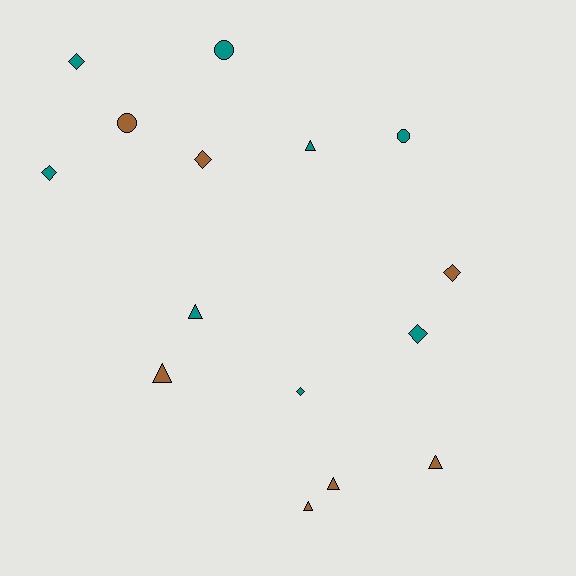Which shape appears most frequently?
Diamond, with 6 objects.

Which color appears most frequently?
Teal, with 8 objects.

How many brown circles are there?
There is 1 brown circle.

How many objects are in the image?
There are 15 objects.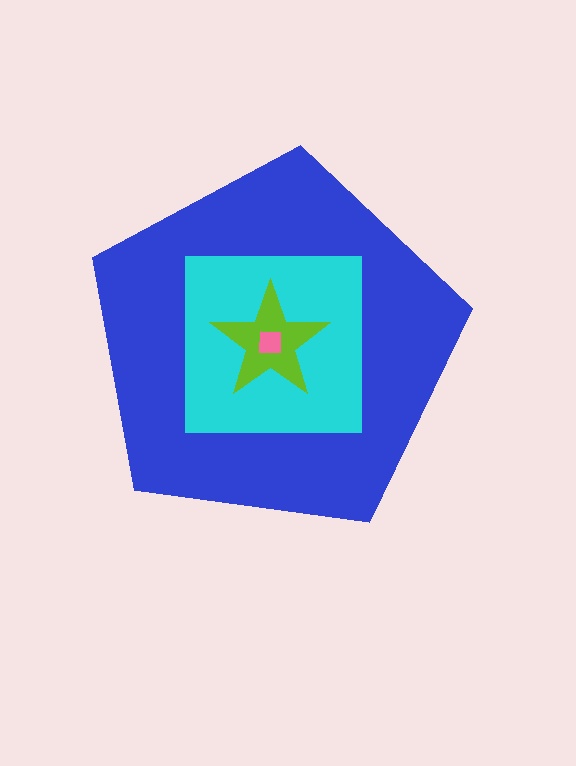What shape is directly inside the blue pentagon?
The cyan square.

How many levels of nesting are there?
4.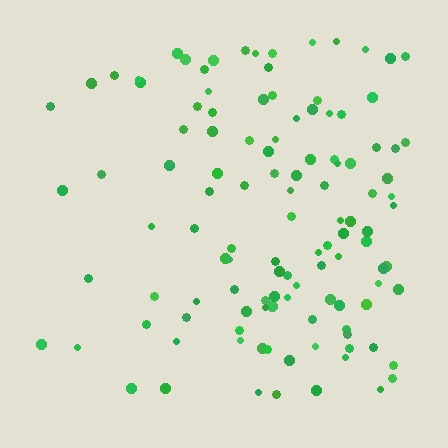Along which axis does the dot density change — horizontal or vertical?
Horizontal.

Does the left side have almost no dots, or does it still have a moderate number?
Still a moderate number, just noticeably fewer than the right.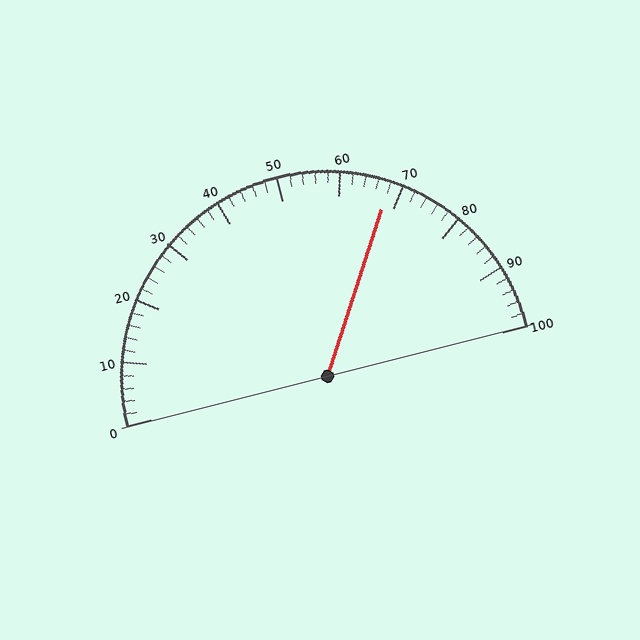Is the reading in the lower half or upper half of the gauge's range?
The reading is in the upper half of the range (0 to 100).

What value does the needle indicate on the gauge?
The needle indicates approximately 68.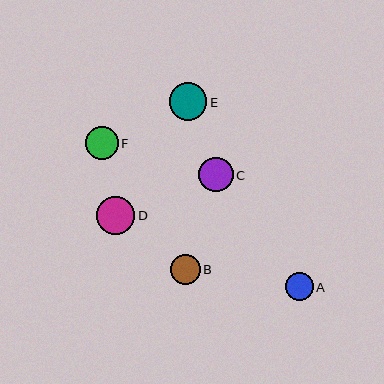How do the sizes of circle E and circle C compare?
Circle E and circle C are approximately the same size.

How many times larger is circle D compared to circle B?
Circle D is approximately 1.3 times the size of circle B.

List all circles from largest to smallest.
From largest to smallest: D, E, C, F, B, A.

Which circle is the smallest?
Circle A is the smallest with a size of approximately 28 pixels.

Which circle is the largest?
Circle D is the largest with a size of approximately 38 pixels.